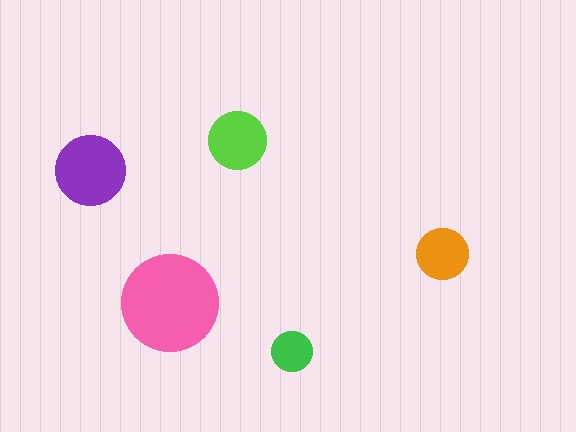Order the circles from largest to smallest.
the pink one, the purple one, the lime one, the orange one, the green one.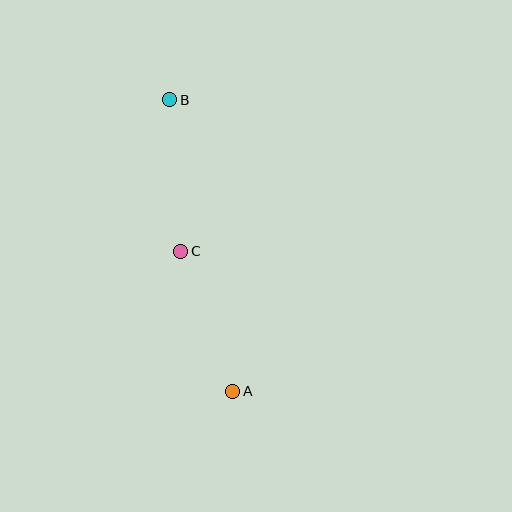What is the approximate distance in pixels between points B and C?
The distance between B and C is approximately 152 pixels.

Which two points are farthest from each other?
Points A and B are farthest from each other.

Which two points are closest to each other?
Points A and C are closest to each other.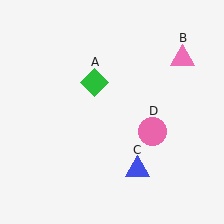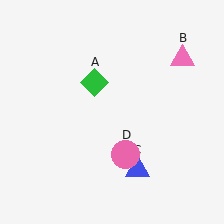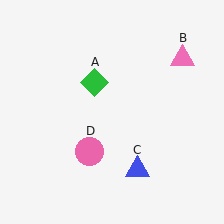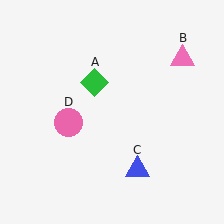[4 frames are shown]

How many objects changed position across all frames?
1 object changed position: pink circle (object D).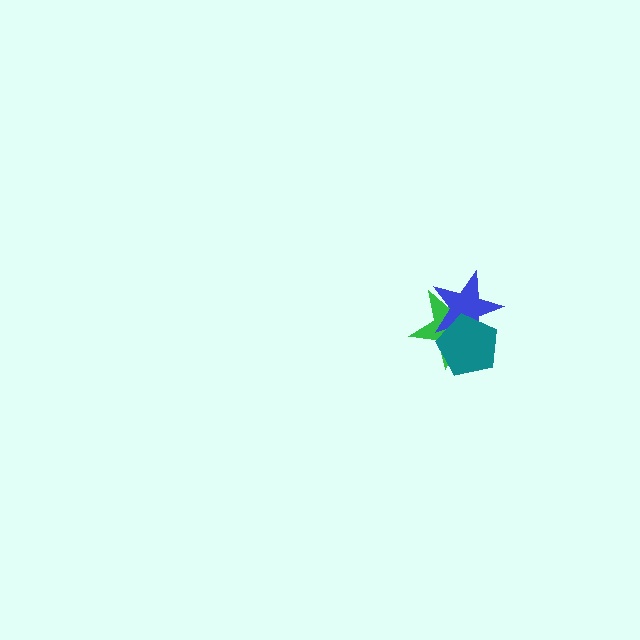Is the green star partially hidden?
Yes, it is partially covered by another shape.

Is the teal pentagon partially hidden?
No, no other shape covers it.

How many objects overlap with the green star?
2 objects overlap with the green star.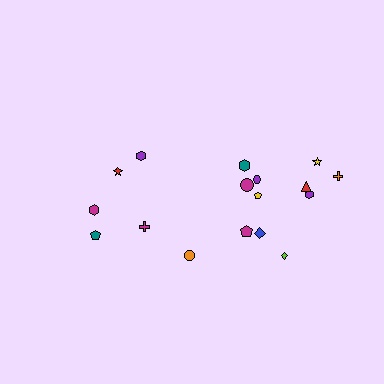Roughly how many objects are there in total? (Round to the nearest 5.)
Roughly 15 objects in total.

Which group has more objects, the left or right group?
The right group.